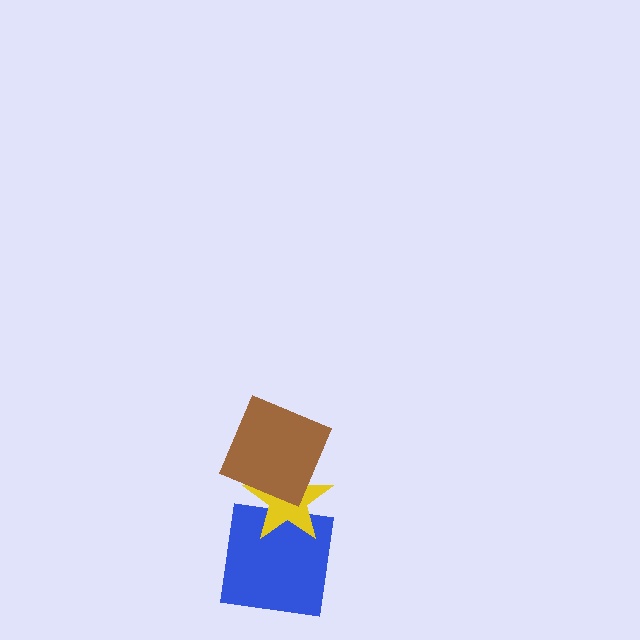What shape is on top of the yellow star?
The brown square is on top of the yellow star.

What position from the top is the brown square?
The brown square is 1st from the top.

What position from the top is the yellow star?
The yellow star is 2nd from the top.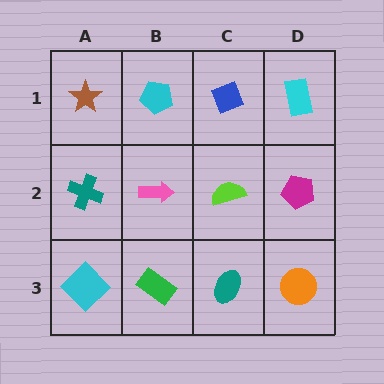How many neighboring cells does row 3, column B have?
3.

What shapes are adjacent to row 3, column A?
A teal cross (row 2, column A), a green rectangle (row 3, column B).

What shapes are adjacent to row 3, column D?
A magenta pentagon (row 2, column D), a teal ellipse (row 3, column C).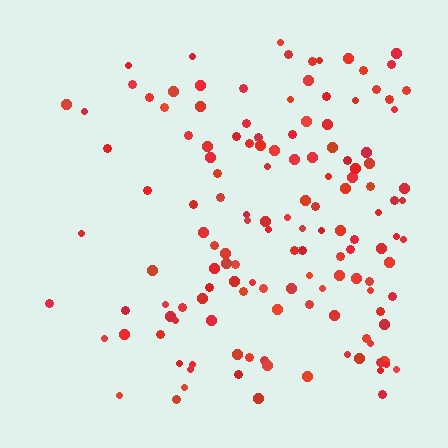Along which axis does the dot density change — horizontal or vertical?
Horizontal.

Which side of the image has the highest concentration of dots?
The right.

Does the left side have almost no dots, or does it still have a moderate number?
Still a moderate number, just noticeably fewer than the right.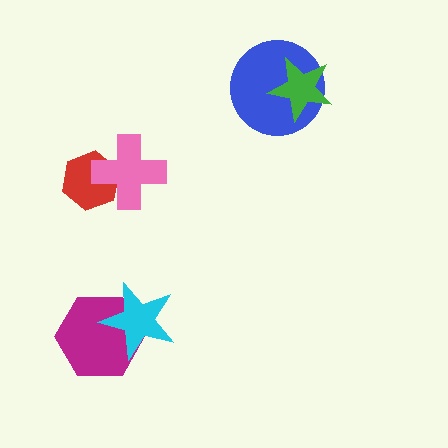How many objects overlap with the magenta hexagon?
1 object overlaps with the magenta hexagon.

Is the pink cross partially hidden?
No, no other shape covers it.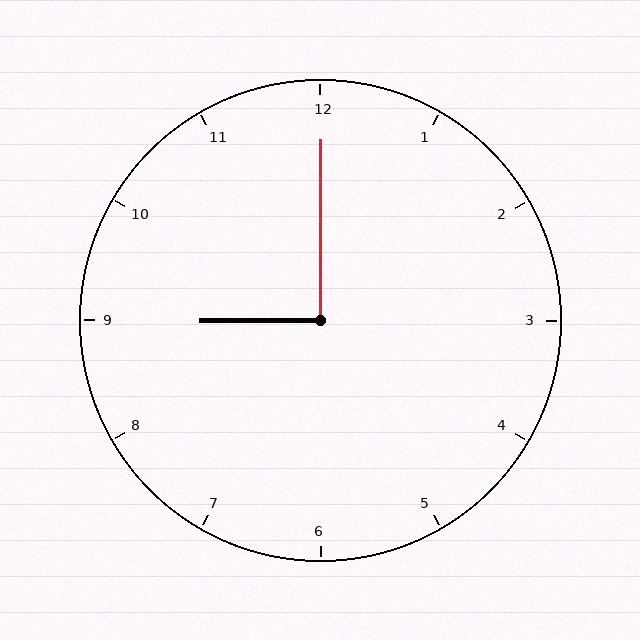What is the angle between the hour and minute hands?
Approximately 90 degrees.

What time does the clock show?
9:00.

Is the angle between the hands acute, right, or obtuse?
It is right.